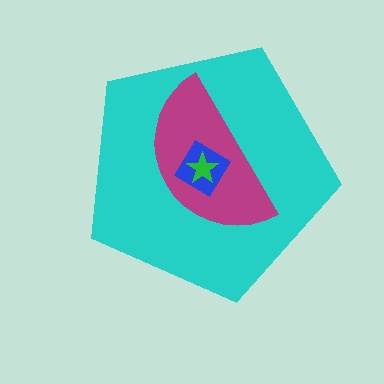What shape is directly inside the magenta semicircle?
The blue diamond.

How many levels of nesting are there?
4.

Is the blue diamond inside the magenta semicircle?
Yes.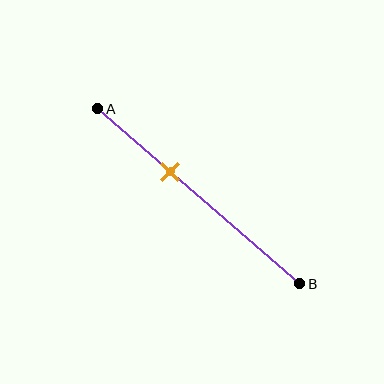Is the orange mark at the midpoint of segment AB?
No, the mark is at about 35% from A, not at the 50% midpoint.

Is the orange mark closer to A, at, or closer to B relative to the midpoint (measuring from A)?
The orange mark is closer to point A than the midpoint of segment AB.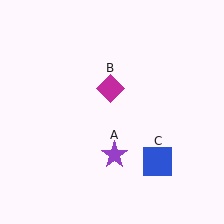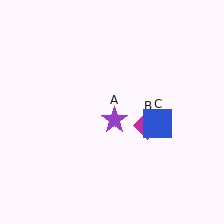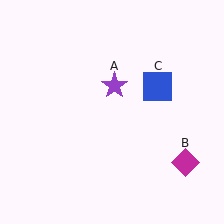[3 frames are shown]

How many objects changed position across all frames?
3 objects changed position: purple star (object A), magenta diamond (object B), blue square (object C).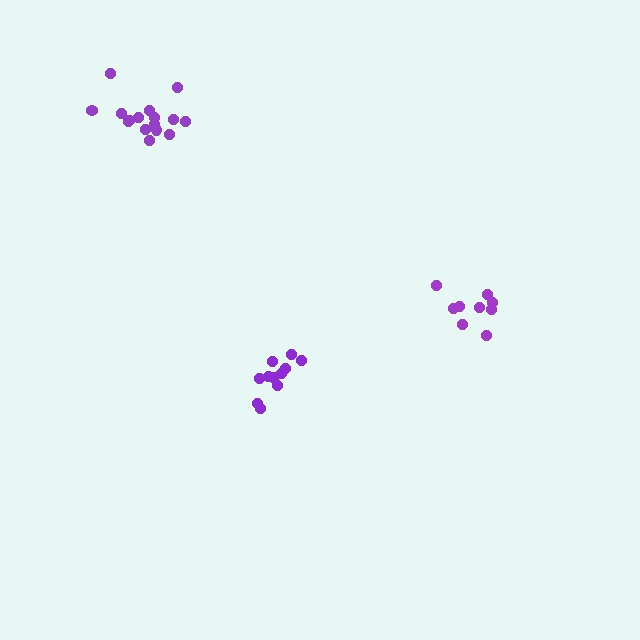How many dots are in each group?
Group 1: 16 dots, Group 2: 11 dots, Group 3: 10 dots (37 total).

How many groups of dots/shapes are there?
There are 3 groups.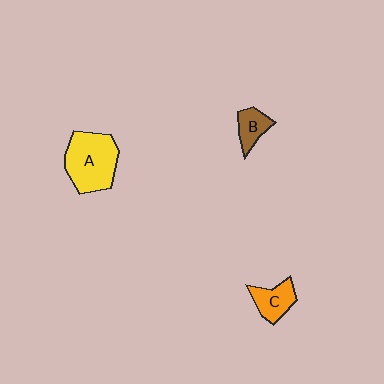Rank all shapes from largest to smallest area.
From largest to smallest: A (yellow), C (orange), B (brown).